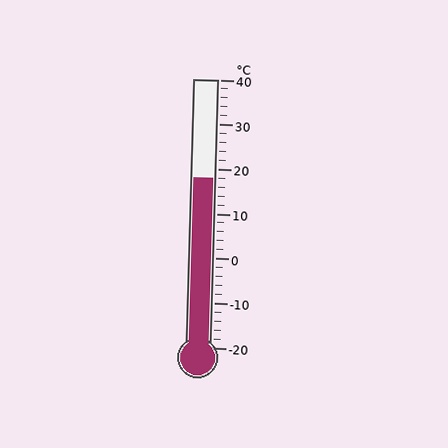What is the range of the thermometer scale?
The thermometer scale ranges from -20°C to 40°C.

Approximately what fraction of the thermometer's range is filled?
The thermometer is filled to approximately 65% of its range.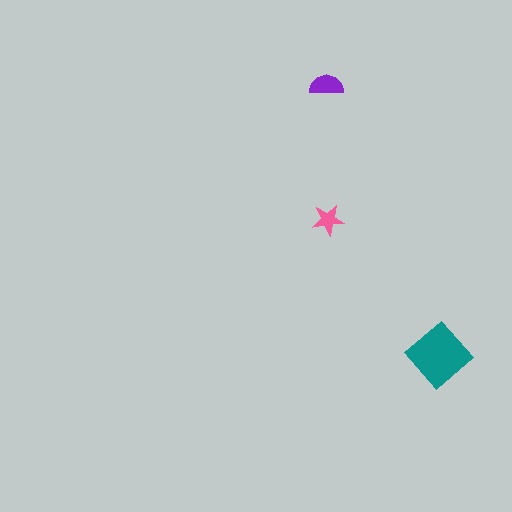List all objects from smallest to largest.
The pink star, the purple semicircle, the teal diamond.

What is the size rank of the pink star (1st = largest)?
3rd.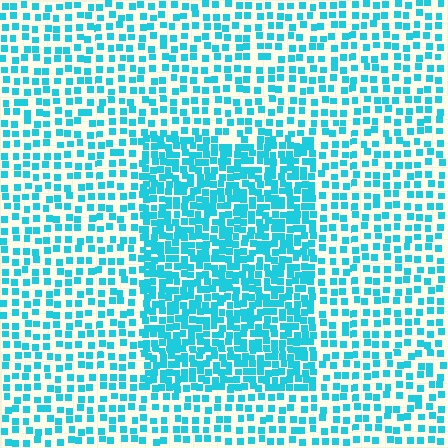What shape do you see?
I see a rectangle.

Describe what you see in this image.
The image contains small cyan elements arranged at two different densities. A rectangle-shaped region is visible where the elements are more densely packed than the surrounding area.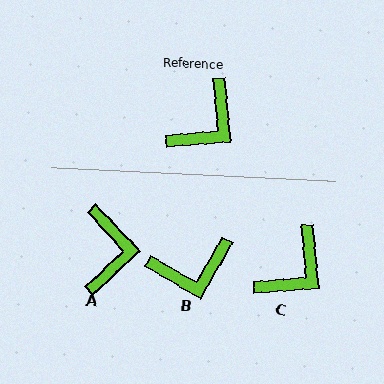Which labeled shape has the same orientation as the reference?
C.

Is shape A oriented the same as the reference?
No, it is off by about 38 degrees.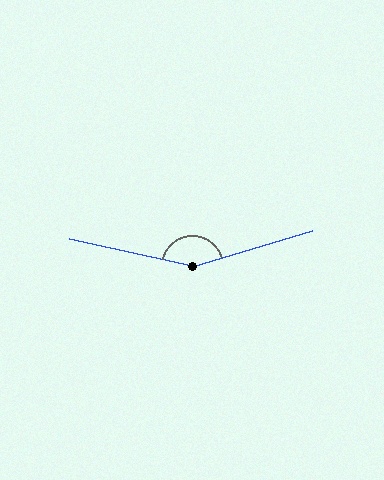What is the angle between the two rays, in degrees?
Approximately 151 degrees.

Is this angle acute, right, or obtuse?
It is obtuse.